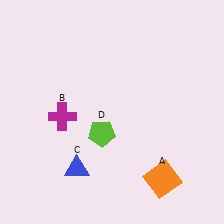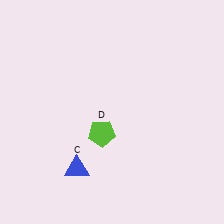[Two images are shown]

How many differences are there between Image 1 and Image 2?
There are 2 differences between the two images.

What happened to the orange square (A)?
The orange square (A) was removed in Image 2. It was in the bottom-right area of Image 1.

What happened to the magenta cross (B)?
The magenta cross (B) was removed in Image 2. It was in the bottom-left area of Image 1.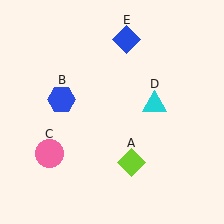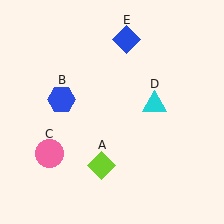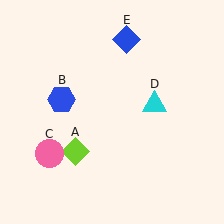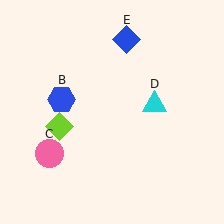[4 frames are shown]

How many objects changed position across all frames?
1 object changed position: lime diamond (object A).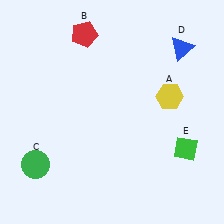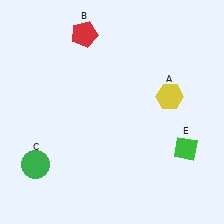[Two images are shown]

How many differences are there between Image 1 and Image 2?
There is 1 difference between the two images.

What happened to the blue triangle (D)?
The blue triangle (D) was removed in Image 2. It was in the top-right area of Image 1.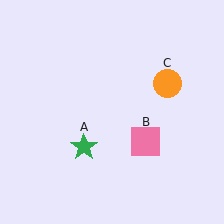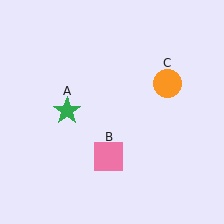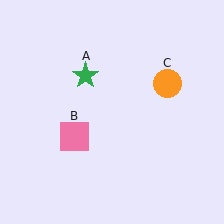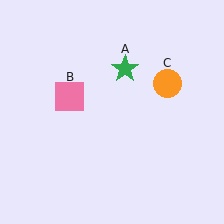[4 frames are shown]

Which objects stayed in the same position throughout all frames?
Orange circle (object C) remained stationary.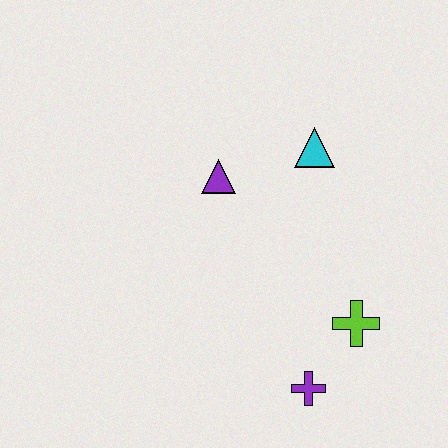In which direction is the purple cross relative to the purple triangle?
The purple cross is below the purple triangle.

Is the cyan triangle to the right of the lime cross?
No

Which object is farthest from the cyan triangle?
The purple cross is farthest from the cyan triangle.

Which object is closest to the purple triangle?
The cyan triangle is closest to the purple triangle.